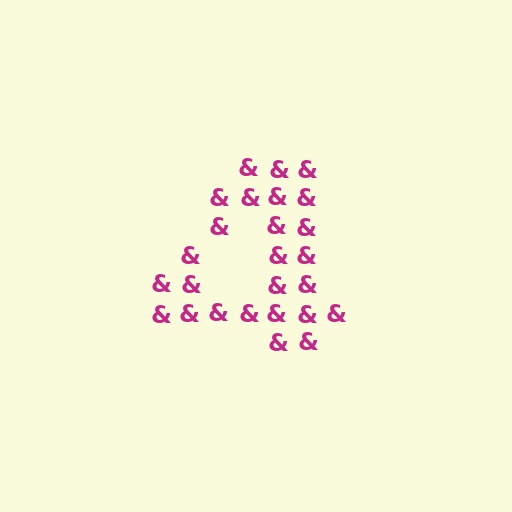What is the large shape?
The large shape is the digit 4.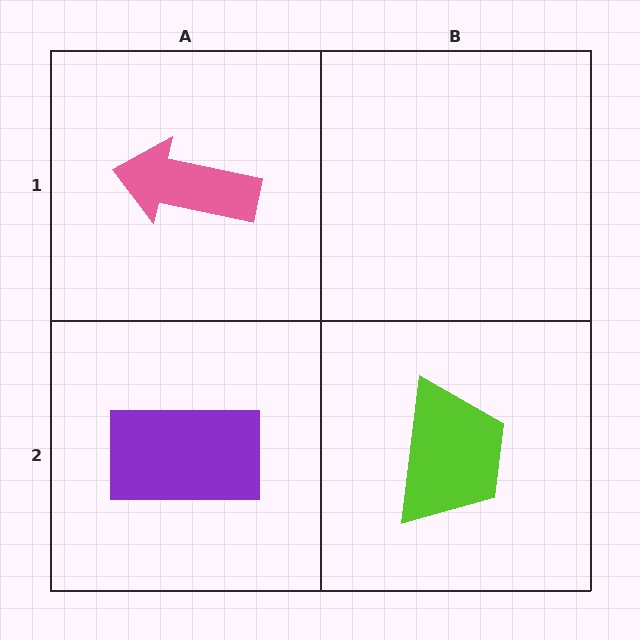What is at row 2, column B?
A lime trapezoid.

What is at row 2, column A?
A purple rectangle.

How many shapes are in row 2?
2 shapes.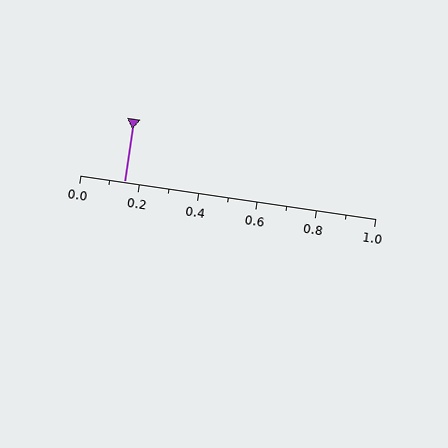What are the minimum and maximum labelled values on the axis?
The axis runs from 0.0 to 1.0.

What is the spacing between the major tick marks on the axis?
The major ticks are spaced 0.2 apart.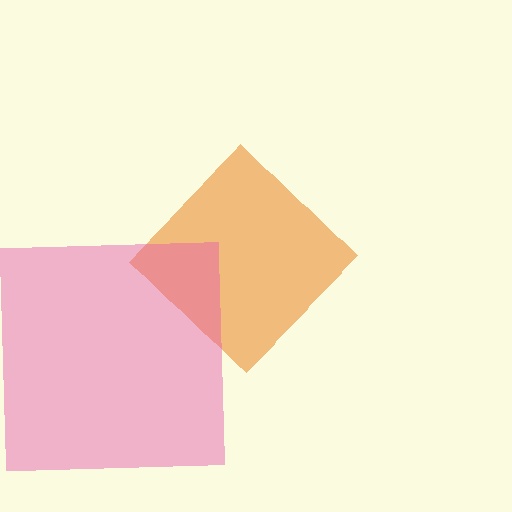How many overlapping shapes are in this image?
There are 2 overlapping shapes in the image.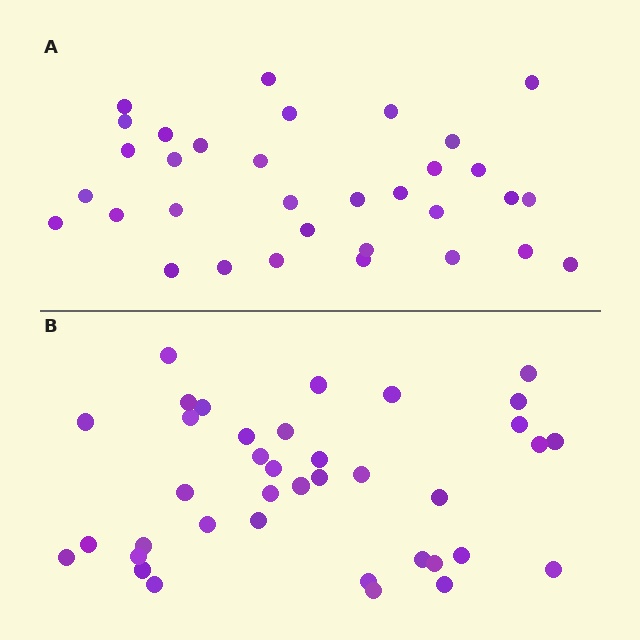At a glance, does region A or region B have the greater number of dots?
Region B (the bottom region) has more dots.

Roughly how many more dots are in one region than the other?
Region B has about 5 more dots than region A.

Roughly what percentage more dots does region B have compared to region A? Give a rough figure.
About 15% more.